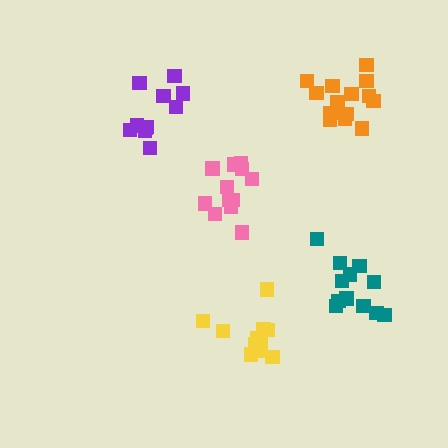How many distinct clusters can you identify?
There are 5 distinct clusters.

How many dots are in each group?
Group 1: 12 dots, Group 2: 15 dots, Group 3: 11 dots, Group 4: 12 dots, Group 5: 11 dots (61 total).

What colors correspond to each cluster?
The clusters are colored: teal, orange, purple, pink, yellow.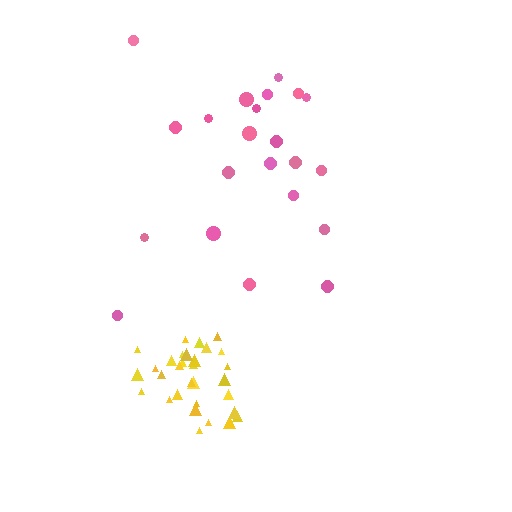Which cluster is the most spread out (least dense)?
Pink.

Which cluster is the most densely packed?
Yellow.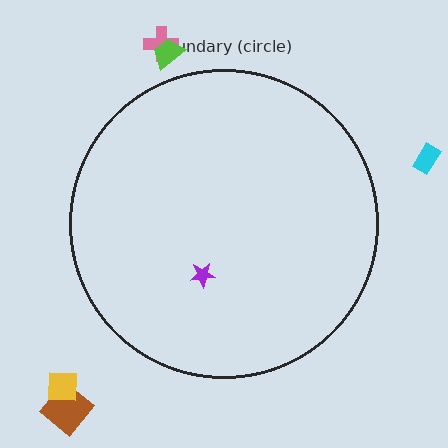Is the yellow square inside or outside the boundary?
Outside.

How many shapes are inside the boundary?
1 inside, 5 outside.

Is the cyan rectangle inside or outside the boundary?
Outside.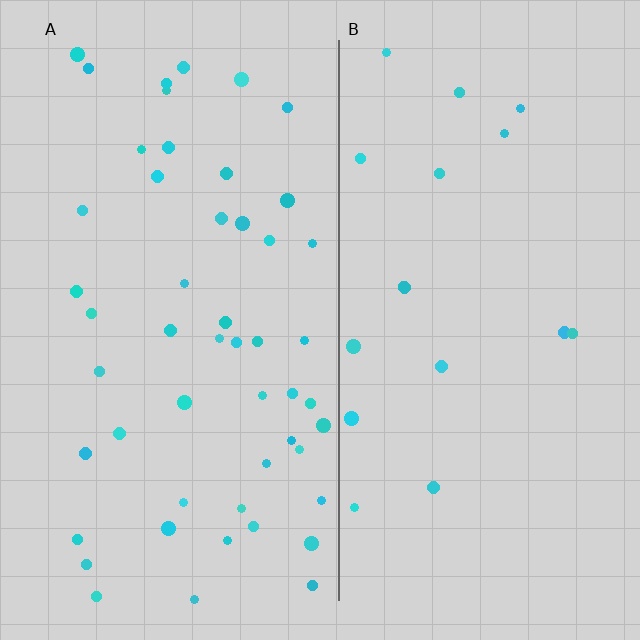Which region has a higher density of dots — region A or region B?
A (the left).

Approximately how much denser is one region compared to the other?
Approximately 2.9× — region A over region B.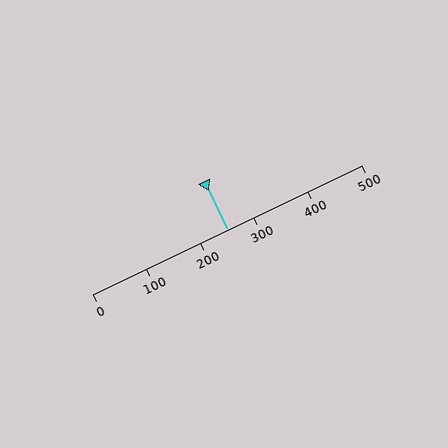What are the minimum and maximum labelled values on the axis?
The axis runs from 0 to 500.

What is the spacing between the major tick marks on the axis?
The major ticks are spaced 100 apart.